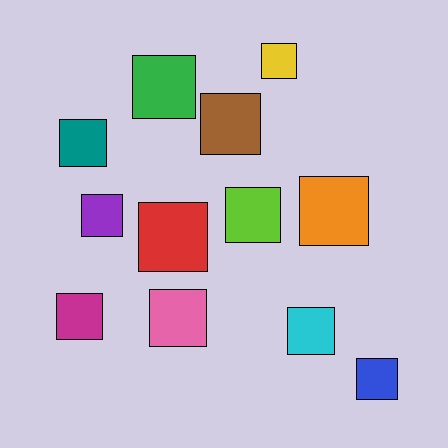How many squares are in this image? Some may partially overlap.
There are 12 squares.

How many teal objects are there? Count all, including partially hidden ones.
There is 1 teal object.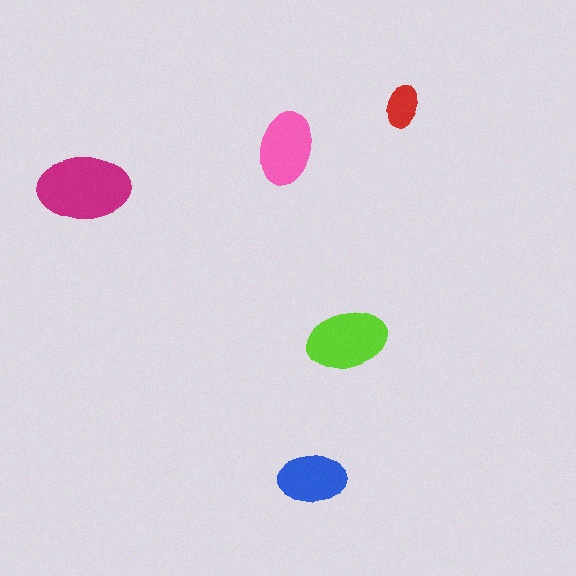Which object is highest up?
The red ellipse is topmost.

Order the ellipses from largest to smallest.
the magenta one, the lime one, the pink one, the blue one, the red one.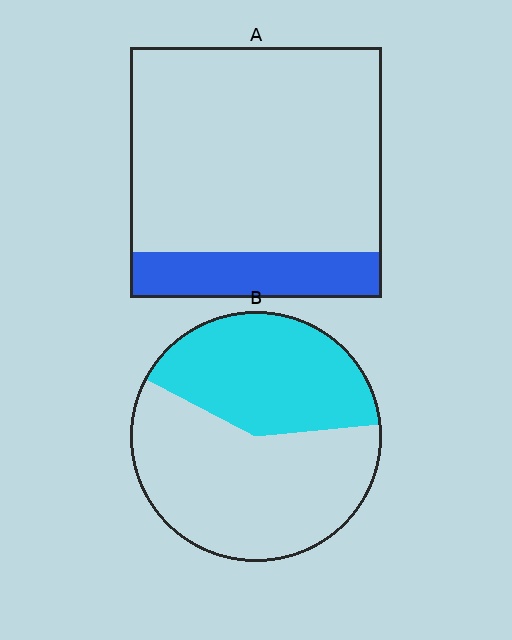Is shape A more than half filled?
No.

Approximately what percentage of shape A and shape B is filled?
A is approximately 20% and B is approximately 40%.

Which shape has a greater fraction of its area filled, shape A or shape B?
Shape B.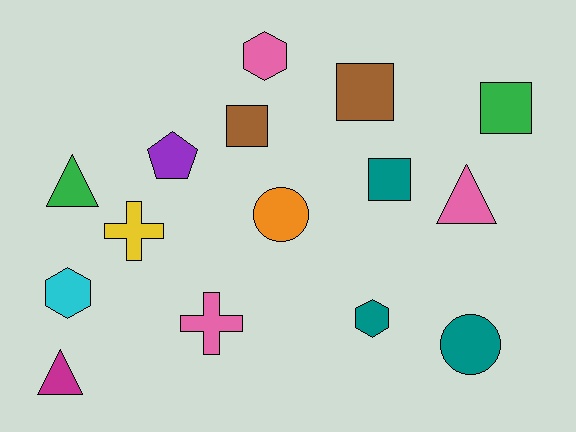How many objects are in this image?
There are 15 objects.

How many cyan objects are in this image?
There is 1 cyan object.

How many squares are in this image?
There are 4 squares.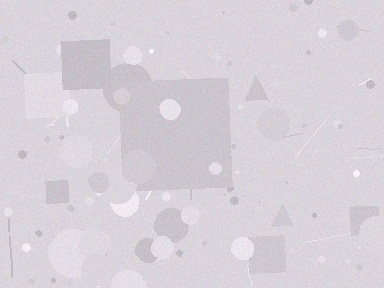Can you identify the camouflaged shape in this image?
The camouflaged shape is a square.